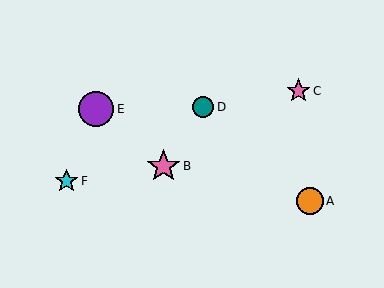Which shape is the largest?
The purple circle (labeled E) is the largest.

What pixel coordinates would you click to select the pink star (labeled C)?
Click at (298, 91) to select the pink star C.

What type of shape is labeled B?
Shape B is a pink star.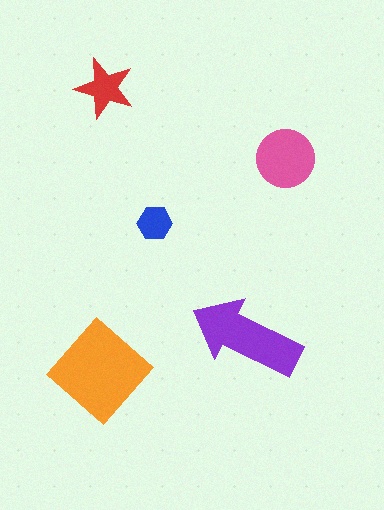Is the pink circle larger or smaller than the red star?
Larger.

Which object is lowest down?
The orange diamond is bottommost.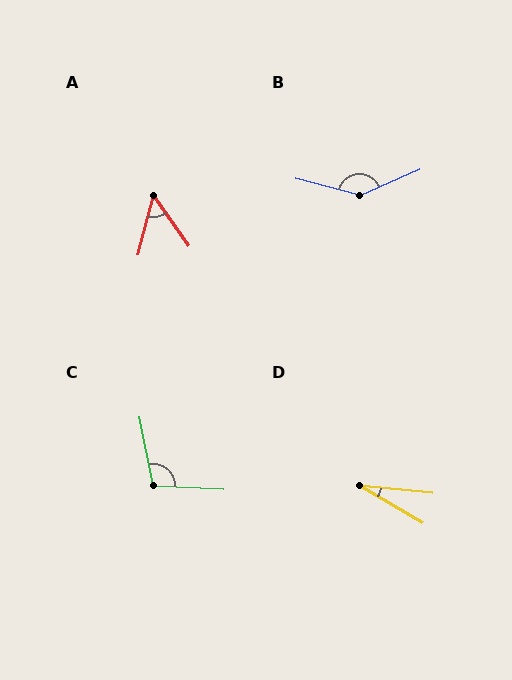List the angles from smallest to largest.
D (25°), A (50°), C (104°), B (141°).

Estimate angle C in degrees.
Approximately 104 degrees.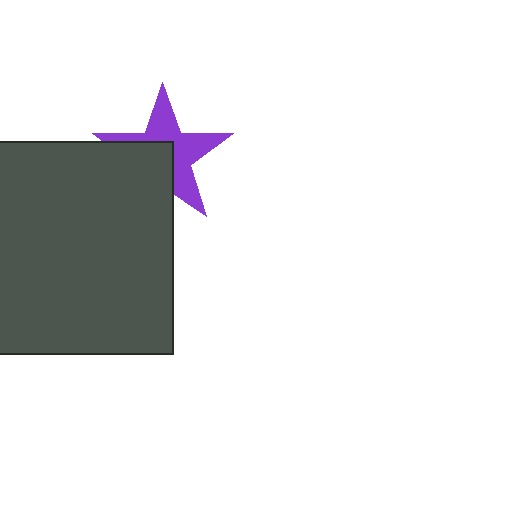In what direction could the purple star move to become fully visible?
The purple star could move toward the upper-right. That would shift it out from behind the dark gray square entirely.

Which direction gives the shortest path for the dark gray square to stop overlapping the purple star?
Moving toward the lower-left gives the shortest separation.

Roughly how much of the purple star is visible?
About half of it is visible (roughly 57%).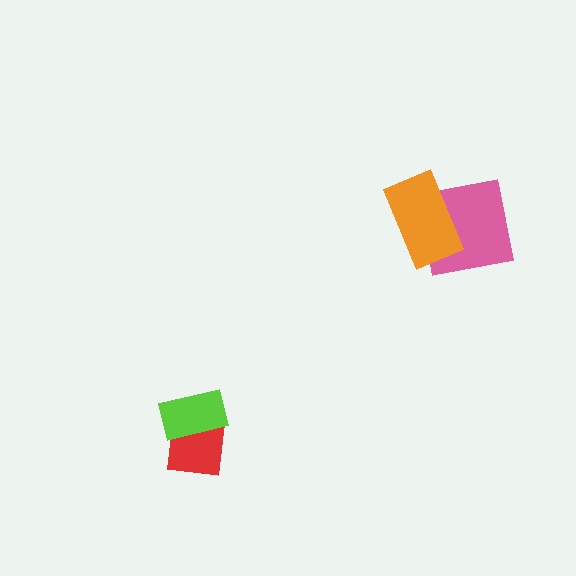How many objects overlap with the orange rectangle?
1 object overlaps with the orange rectangle.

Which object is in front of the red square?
The lime rectangle is in front of the red square.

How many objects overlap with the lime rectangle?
1 object overlaps with the lime rectangle.